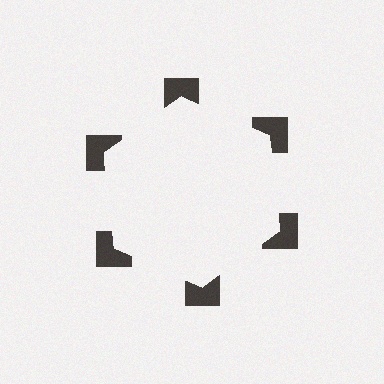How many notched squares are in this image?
There are 6 — one at each vertex of the illusory hexagon.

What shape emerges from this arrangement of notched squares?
An illusory hexagon — its edges are inferred from the aligned wedge cuts in the notched squares, not physically drawn.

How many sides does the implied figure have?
6 sides.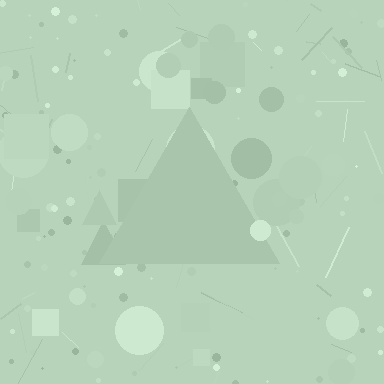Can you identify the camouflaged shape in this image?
The camouflaged shape is a triangle.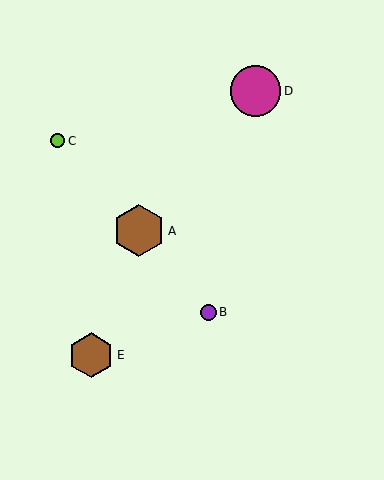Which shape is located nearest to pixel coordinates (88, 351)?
The brown hexagon (labeled E) at (91, 355) is nearest to that location.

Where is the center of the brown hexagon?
The center of the brown hexagon is at (91, 355).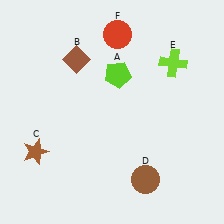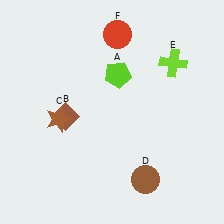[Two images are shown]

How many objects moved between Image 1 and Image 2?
2 objects moved between the two images.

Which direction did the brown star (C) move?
The brown star (C) moved up.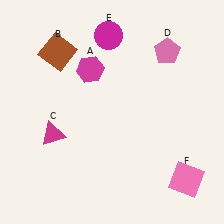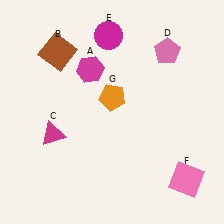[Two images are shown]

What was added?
An orange pentagon (G) was added in Image 2.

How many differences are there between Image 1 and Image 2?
There is 1 difference between the two images.